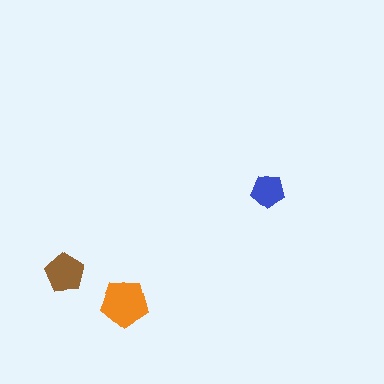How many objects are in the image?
There are 3 objects in the image.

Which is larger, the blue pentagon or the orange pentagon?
The orange one.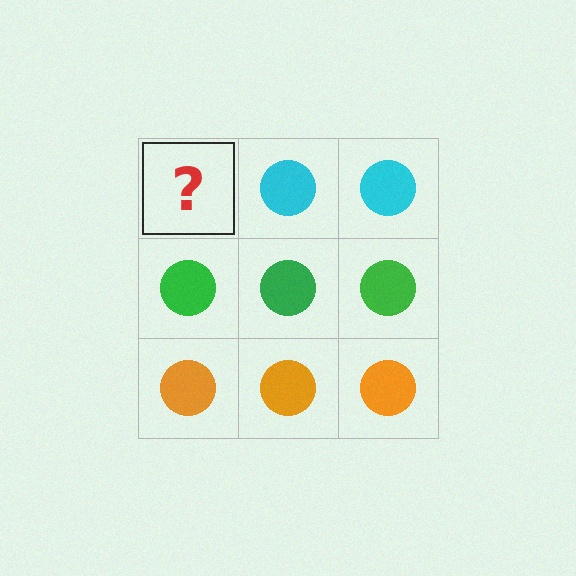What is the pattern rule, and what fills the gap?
The rule is that each row has a consistent color. The gap should be filled with a cyan circle.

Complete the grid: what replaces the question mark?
The question mark should be replaced with a cyan circle.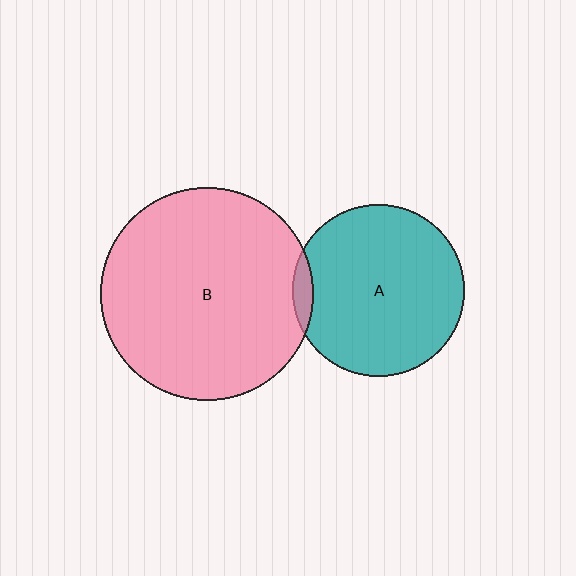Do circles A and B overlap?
Yes.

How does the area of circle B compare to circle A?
Approximately 1.5 times.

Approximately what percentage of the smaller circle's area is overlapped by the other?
Approximately 5%.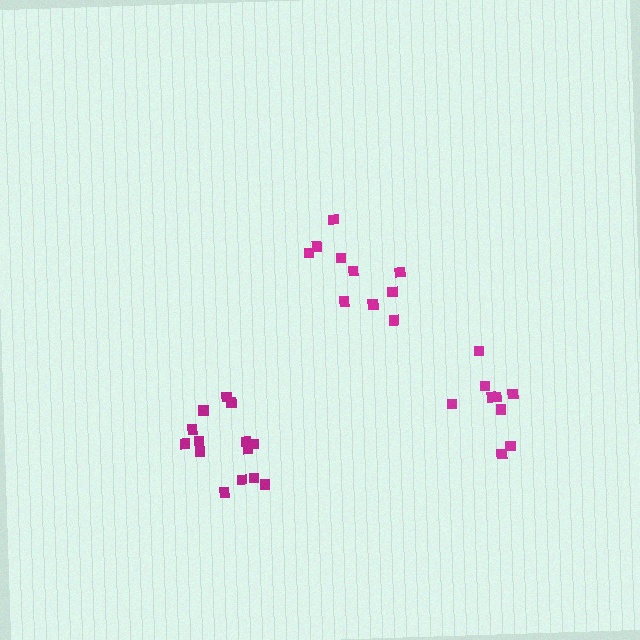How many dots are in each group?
Group 1: 10 dots, Group 2: 9 dots, Group 3: 14 dots (33 total).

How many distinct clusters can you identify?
There are 3 distinct clusters.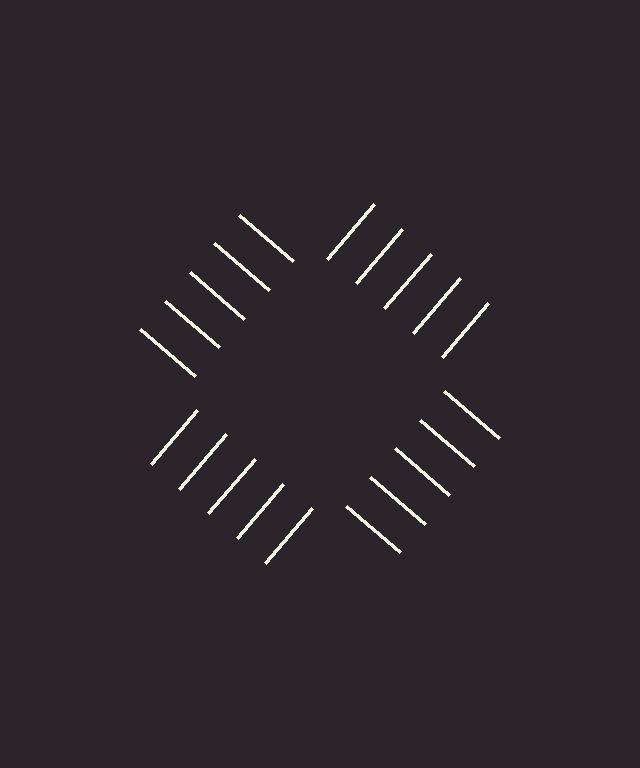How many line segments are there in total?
20 — 5 along each of the 4 edges.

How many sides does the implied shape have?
4 sides — the line-ends trace a square.